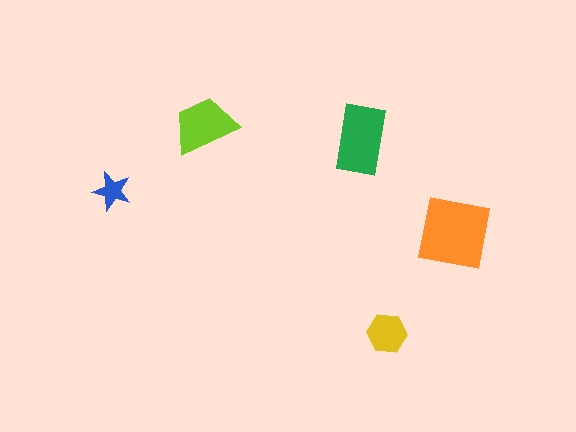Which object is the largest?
The orange square.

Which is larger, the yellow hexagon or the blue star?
The yellow hexagon.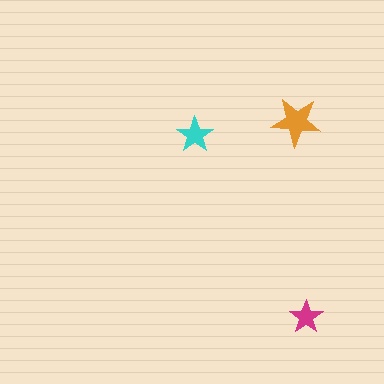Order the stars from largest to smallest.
the orange one, the cyan one, the magenta one.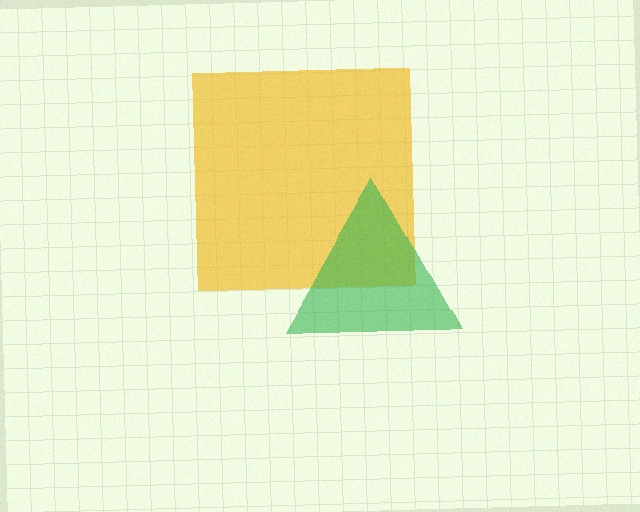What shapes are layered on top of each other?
The layered shapes are: a yellow square, a green triangle.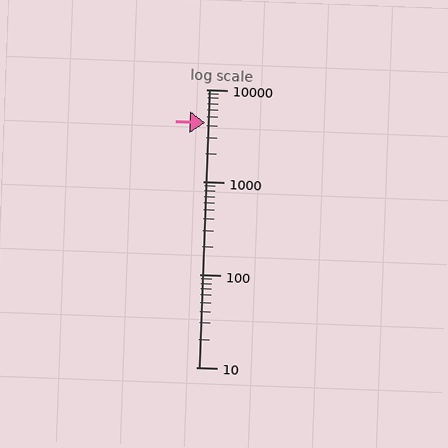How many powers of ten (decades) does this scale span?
The scale spans 3 decades, from 10 to 10000.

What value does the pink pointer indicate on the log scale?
The pointer indicates approximately 4300.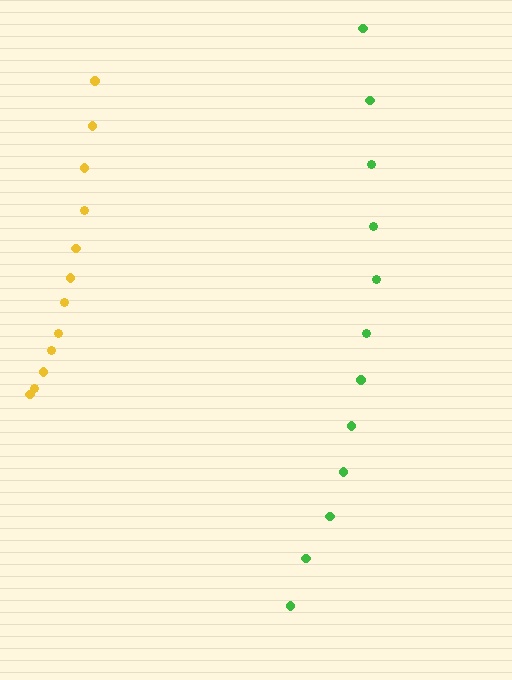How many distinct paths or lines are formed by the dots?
There are 2 distinct paths.